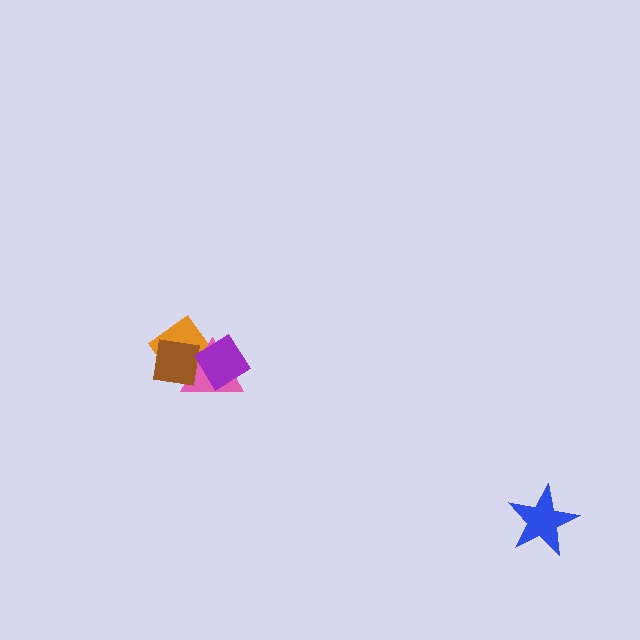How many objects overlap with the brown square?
3 objects overlap with the brown square.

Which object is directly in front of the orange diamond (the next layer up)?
The pink triangle is directly in front of the orange diamond.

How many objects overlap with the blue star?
0 objects overlap with the blue star.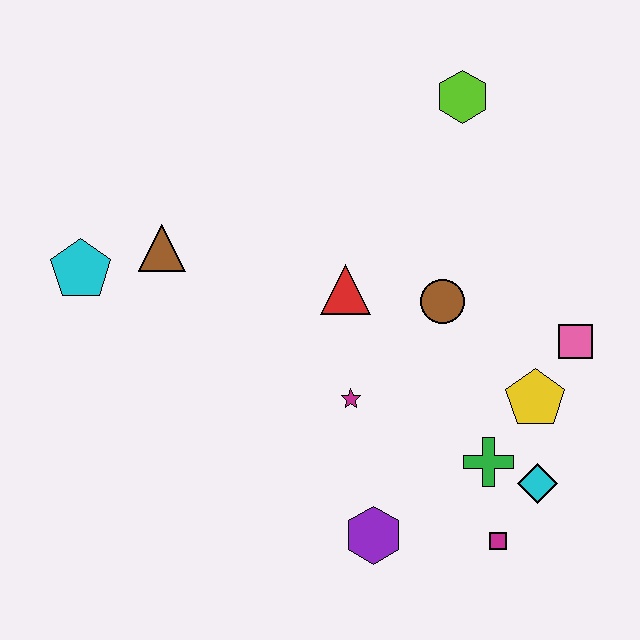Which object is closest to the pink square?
The yellow pentagon is closest to the pink square.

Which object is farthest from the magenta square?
The cyan pentagon is farthest from the magenta square.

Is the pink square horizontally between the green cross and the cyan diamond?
No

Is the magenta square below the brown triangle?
Yes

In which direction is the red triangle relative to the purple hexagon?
The red triangle is above the purple hexagon.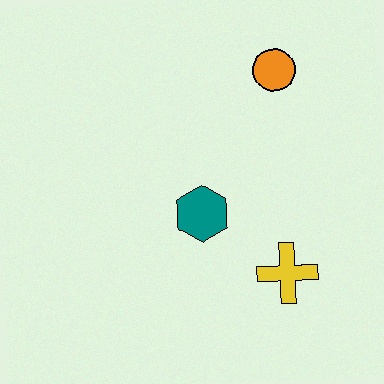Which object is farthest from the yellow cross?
The orange circle is farthest from the yellow cross.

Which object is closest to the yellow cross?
The teal hexagon is closest to the yellow cross.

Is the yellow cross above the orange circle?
No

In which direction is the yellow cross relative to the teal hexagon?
The yellow cross is to the right of the teal hexagon.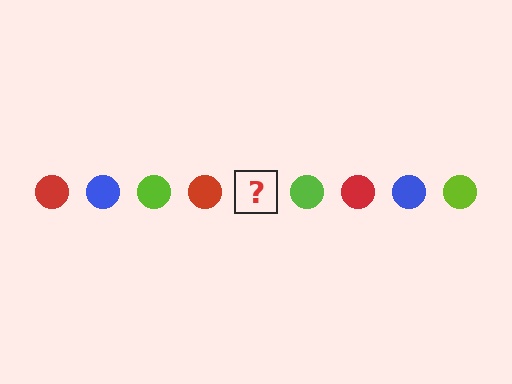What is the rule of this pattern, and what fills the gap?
The rule is that the pattern cycles through red, blue, lime circles. The gap should be filled with a blue circle.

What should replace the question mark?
The question mark should be replaced with a blue circle.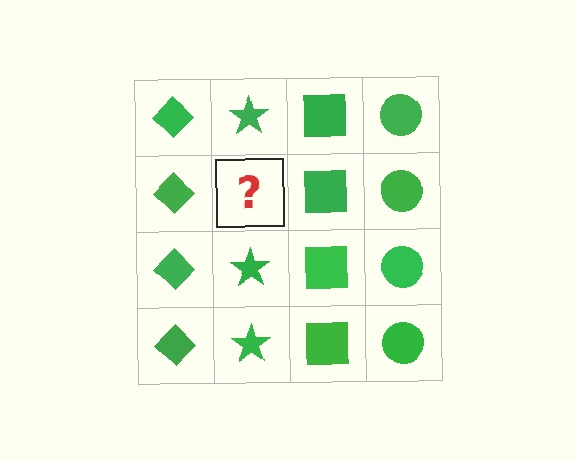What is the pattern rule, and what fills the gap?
The rule is that each column has a consistent shape. The gap should be filled with a green star.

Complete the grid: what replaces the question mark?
The question mark should be replaced with a green star.